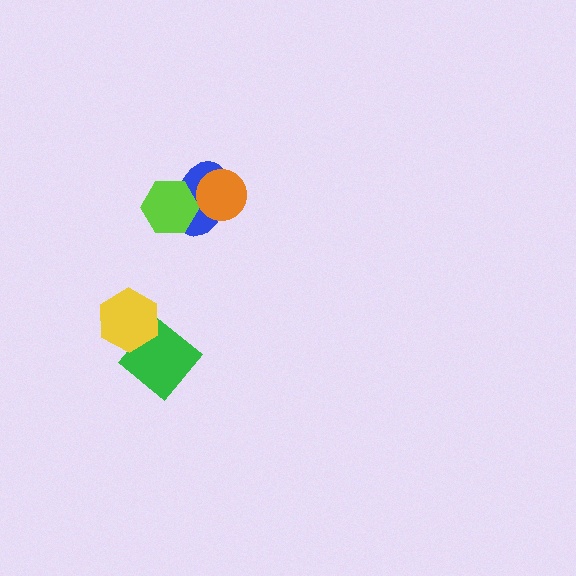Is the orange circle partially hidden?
No, no other shape covers it.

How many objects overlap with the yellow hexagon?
1 object overlaps with the yellow hexagon.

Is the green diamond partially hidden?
Yes, it is partially covered by another shape.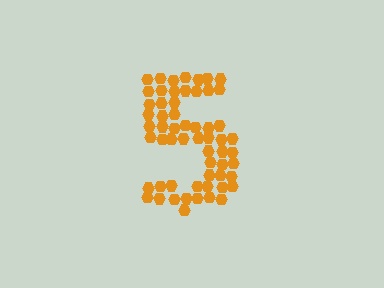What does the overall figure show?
The overall figure shows the digit 5.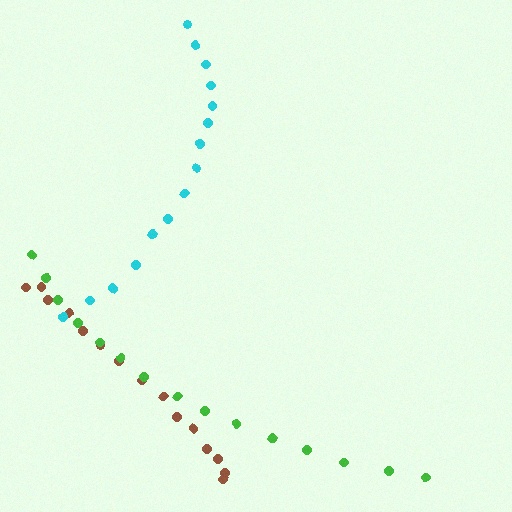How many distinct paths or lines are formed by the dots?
There are 3 distinct paths.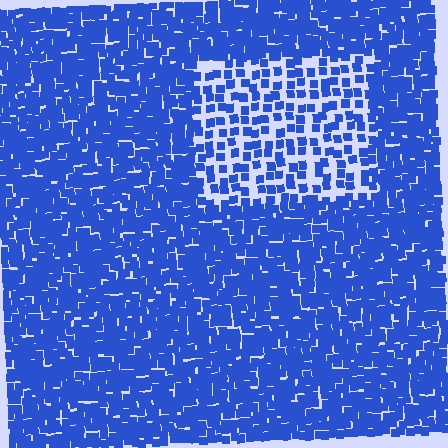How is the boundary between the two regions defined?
The boundary is defined by a change in element density (approximately 2.3x ratio). All elements are the same color, size, and shape.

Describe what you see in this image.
The image contains small blue elements arranged at two different densities. A rectangle-shaped region is visible where the elements are less densely packed than the surrounding area.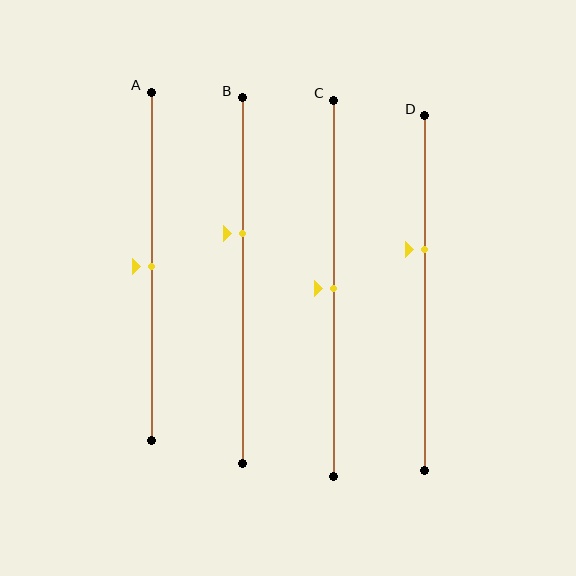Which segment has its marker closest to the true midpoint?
Segment A has its marker closest to the true midpoint.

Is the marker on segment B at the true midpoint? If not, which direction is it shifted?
No, the marker on segment B is shifted upward by about 13% of the segment length.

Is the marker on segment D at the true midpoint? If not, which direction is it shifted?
No, the marker on segment D is shifted upward by about 12% of the segment length.